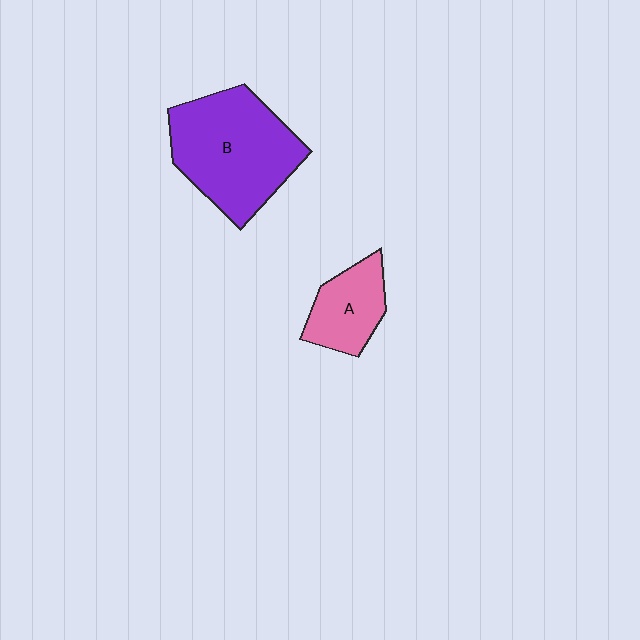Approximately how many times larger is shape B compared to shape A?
Approximately 2.2 times.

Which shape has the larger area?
Shape B (purple).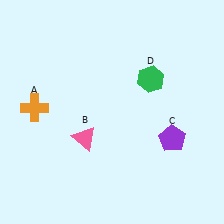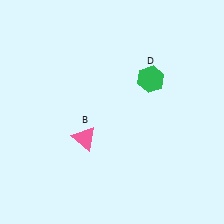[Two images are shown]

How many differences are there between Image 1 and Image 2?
There are 2 differences between the two images.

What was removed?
The purple pentagon (C), the orange cross (A) were removed in Image 2.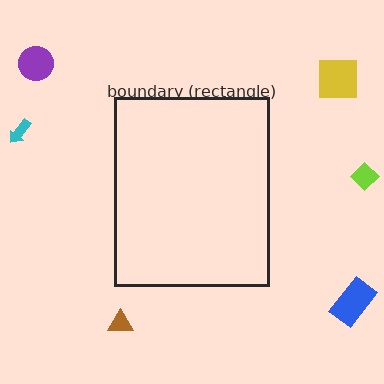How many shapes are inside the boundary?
0 inside, 6 outside.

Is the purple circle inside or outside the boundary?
Outside.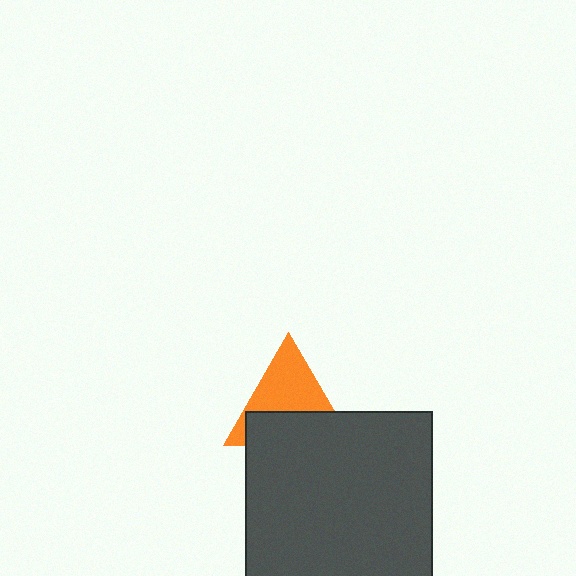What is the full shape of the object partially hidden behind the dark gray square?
The partially hidden object is an orange triangle.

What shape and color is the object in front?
The object in front is a dark gray square.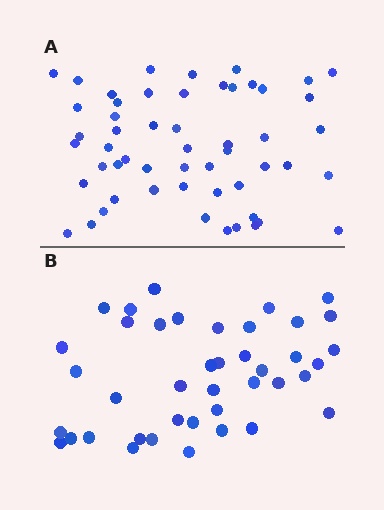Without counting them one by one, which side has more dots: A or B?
Region A (the top region) has more dots.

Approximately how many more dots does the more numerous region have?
Region A has approximately 15 more dots than region B.